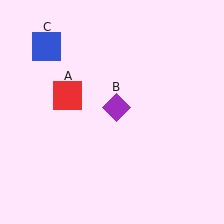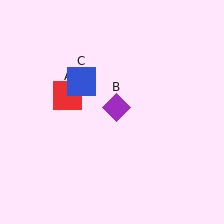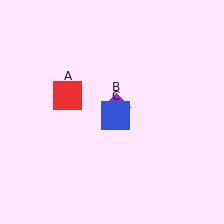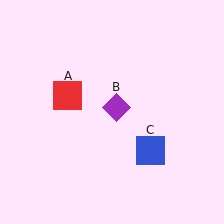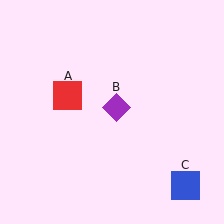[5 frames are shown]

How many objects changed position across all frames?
1 object changed position: blue square (object C).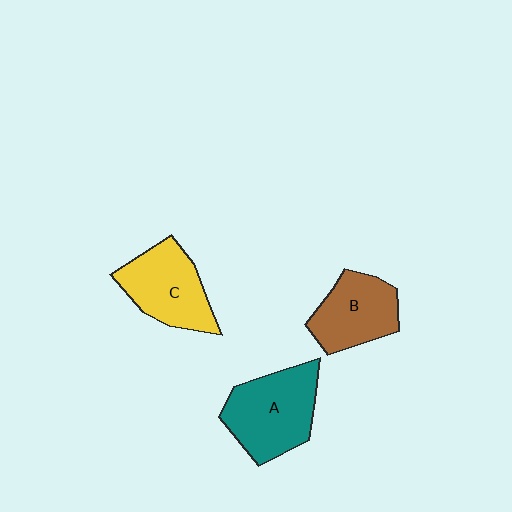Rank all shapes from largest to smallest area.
From largest to smallest: A (teal), C (yellow), B (brown).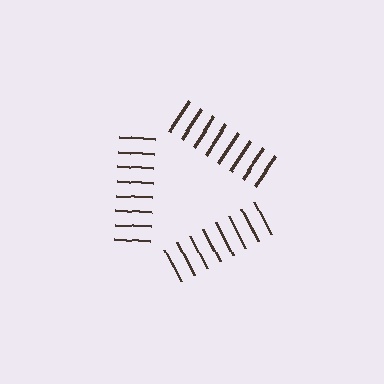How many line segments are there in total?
24 — 8 along each of the 3 edges.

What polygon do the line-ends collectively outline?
An illusory triangle — the line segments terminate on its edges but no continuous stroke is drawn.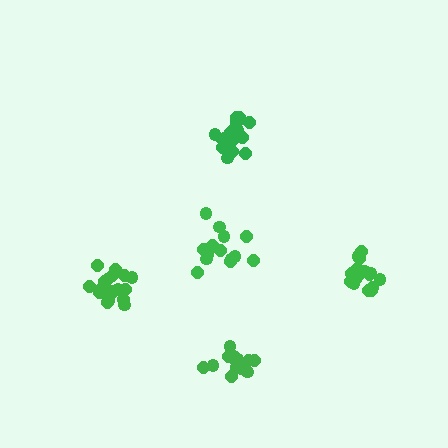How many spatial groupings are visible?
There are 5 spatial groupings.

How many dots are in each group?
Group 1: 18 dots, Group 2: 17 dots, Group 3: 19 dots, Group 4: 19 dots, Group 5: 14 dots (87 total).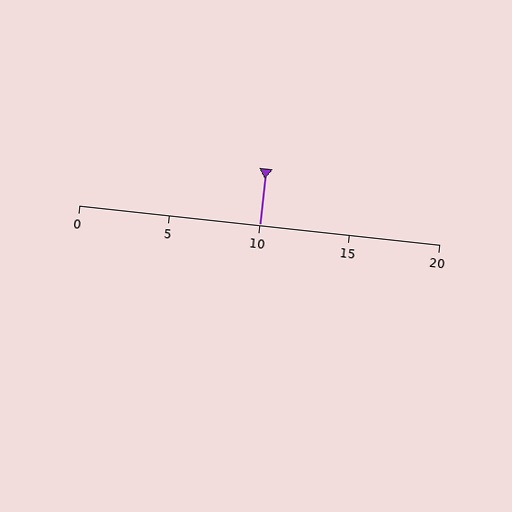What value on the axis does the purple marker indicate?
The marker indicates approximately 10.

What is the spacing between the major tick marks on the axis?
The major ticks are spaced 5 apart.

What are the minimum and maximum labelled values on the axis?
The axis runs from 0 to 20.